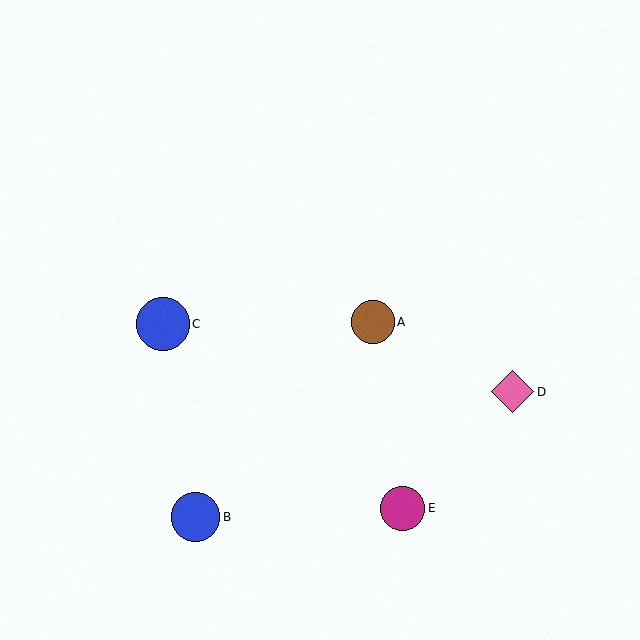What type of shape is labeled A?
Shape A is a brown circle.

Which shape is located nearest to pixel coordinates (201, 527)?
The blue circle (labeled B) at (195, 517) is nearest to that location.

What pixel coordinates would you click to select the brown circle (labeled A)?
Click at (373, 322) to select the brown circle A.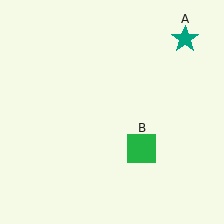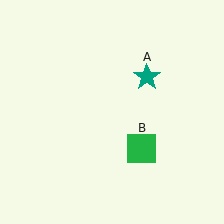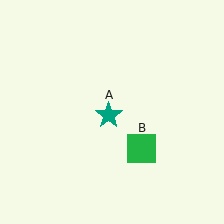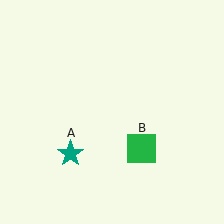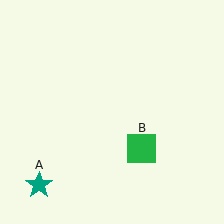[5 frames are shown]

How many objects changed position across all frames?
1 object changed position: teal star (object A).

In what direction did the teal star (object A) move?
The teal star (object A) moved down and to the left.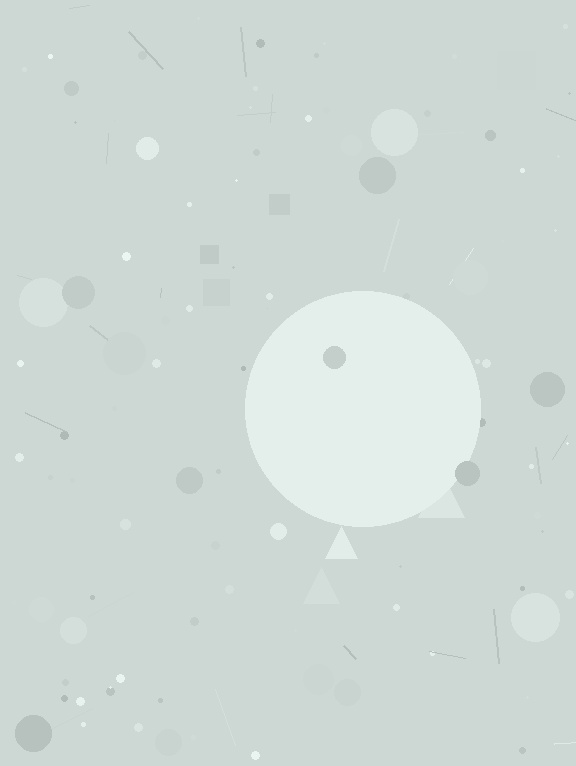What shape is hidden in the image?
A circle is hidden in the image.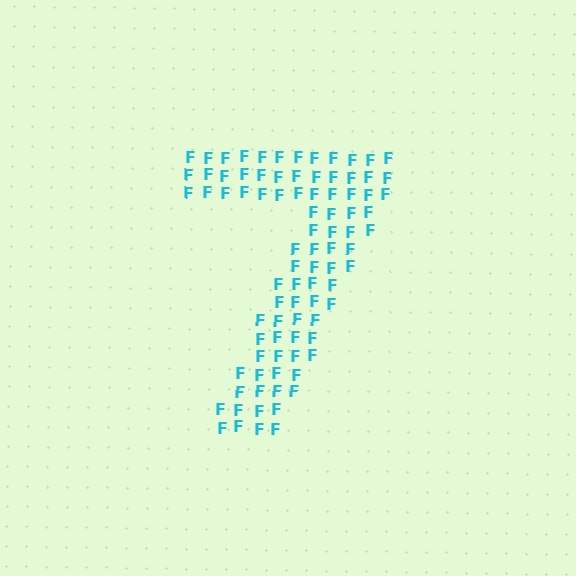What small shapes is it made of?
It is made of small letter F's.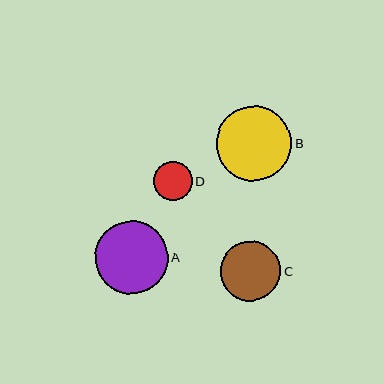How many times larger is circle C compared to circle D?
Circle C is approximately 1.5 times the size of circle D.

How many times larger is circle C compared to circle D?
Circle C is approximately 1.5 times the size of circle D.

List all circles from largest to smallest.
From largest to smallest: B, A, C, D.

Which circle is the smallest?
Circle D is the smallest with a size of approximately 39 pixels.